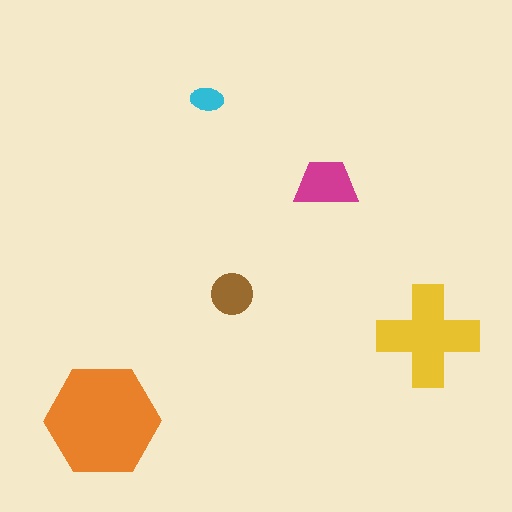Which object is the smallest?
The cyan ellipse.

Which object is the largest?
The orange hexagon.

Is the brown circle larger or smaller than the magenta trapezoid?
Smaller.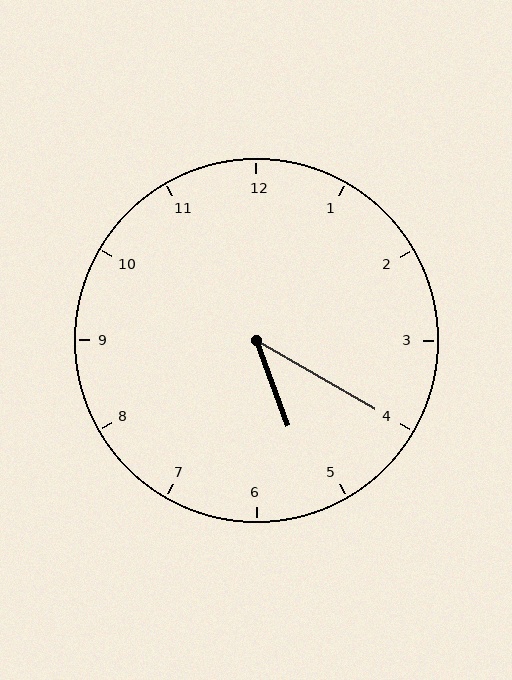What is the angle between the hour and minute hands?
Approximately 40 degrees.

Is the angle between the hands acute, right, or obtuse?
It is acute.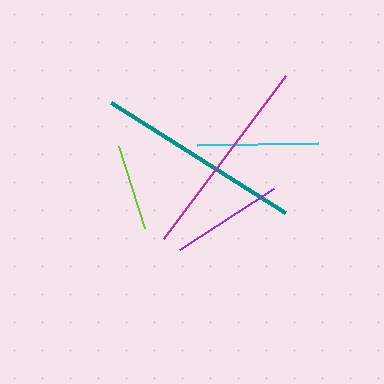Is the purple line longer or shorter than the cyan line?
The cyan line is longer than the purple line.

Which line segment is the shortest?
The lime line is the shortest at approximately 86 pixels.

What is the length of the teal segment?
The teal segment is approximately 205 pixels long.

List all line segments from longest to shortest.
From longest to shortest: teal, magenta, cyan, purple, lime.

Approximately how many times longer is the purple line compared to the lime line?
The purple line is approximately 1.3 times the length of the lime line.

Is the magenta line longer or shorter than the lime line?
The magenta line is longer than the lime line.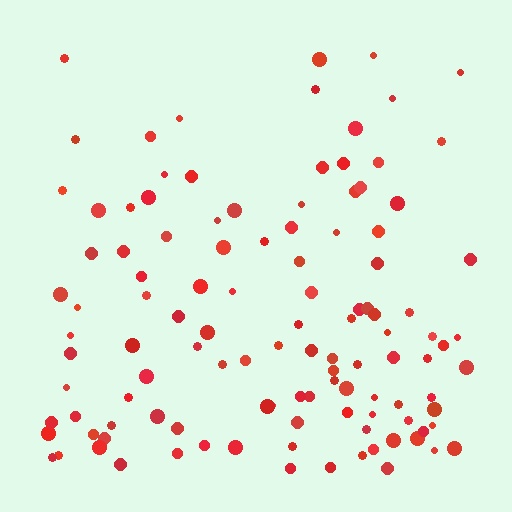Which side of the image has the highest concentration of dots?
The bottom.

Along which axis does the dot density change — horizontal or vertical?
Vertical.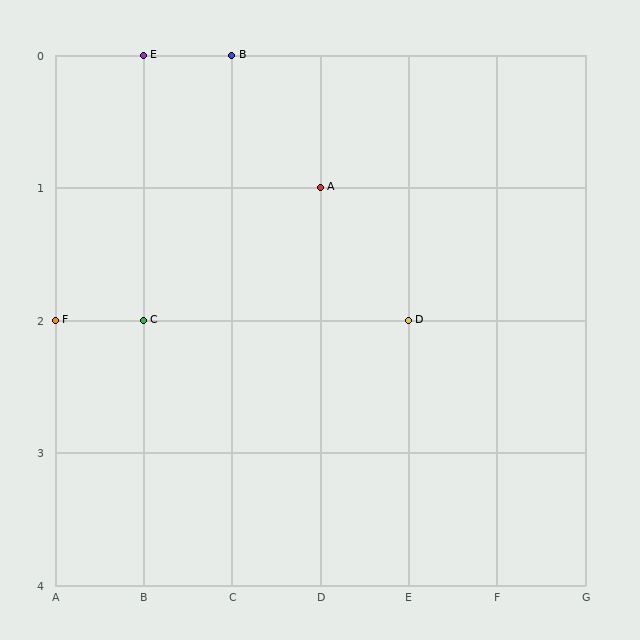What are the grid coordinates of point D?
Point D is at grid coordinates (E, 2).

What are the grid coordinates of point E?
Point E is at grid coordinates (B, 0).